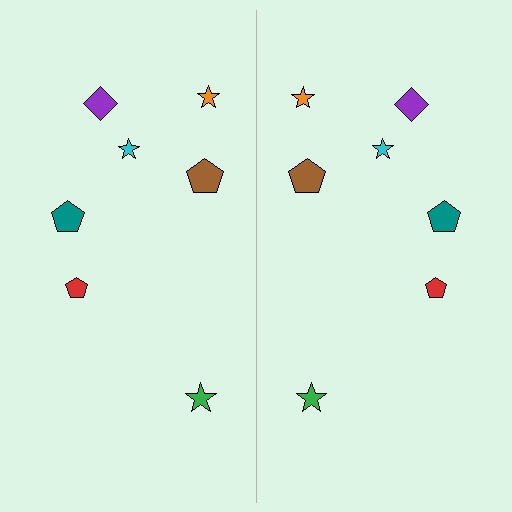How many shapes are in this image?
There are 14 shapes in this image.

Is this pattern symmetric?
Yes, this pattern has bilateral (reflection) symmetry.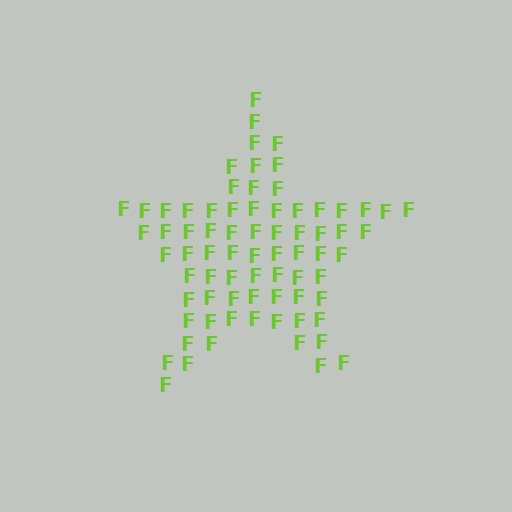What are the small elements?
The small elements are letter F's.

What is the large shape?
The large shape is a star.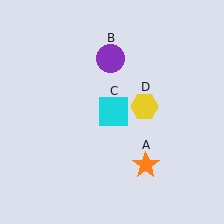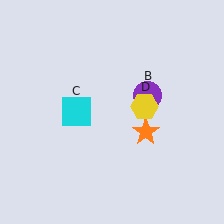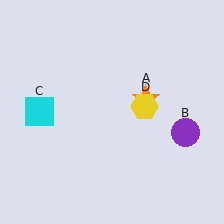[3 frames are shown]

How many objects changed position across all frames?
3 objects changed position: orange star (object A), purple circle (object B), cyan square (object C).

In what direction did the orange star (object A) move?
The orange star (object A) moved up.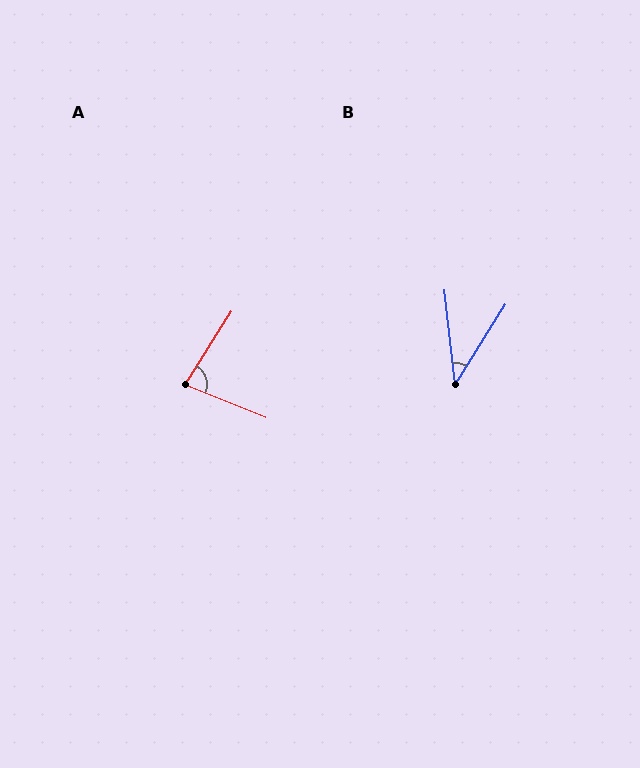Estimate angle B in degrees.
Approximately 38 degrees.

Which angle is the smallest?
B, at approximately 38 degrees.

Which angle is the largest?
A, at approximately 80 degrees.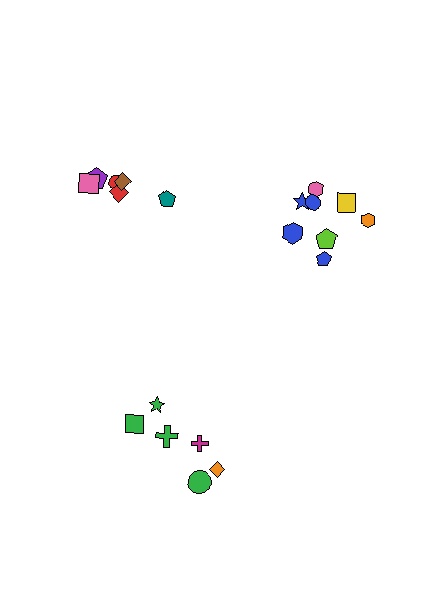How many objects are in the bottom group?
There are 6 objects.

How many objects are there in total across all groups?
There are 20 objects.